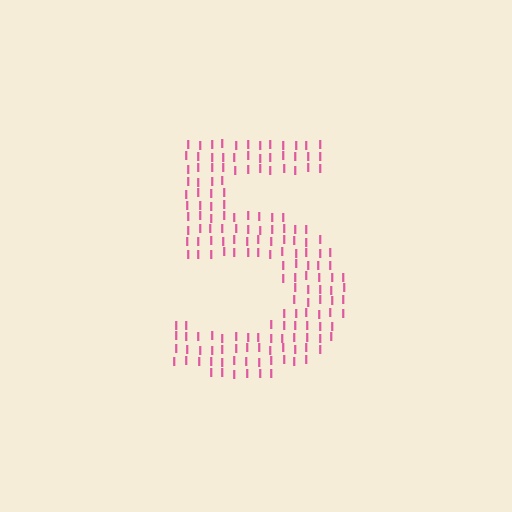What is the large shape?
The large shape is the digit 5.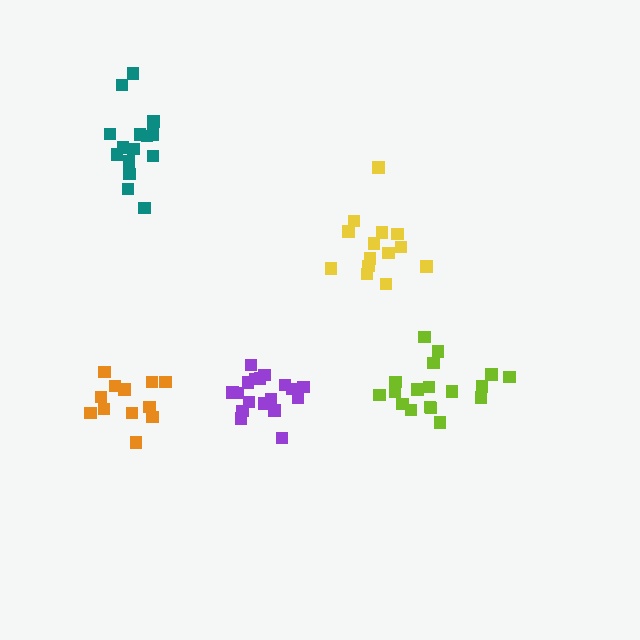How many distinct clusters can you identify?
There are 5 distinct clusters.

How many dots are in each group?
Group 1: 18 dots, Group 2: 18 dots, Group 3: 14 dots, Group 4: 15 dots, Group 5: 12 dots (77 total).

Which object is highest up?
The teal cluster is topmost.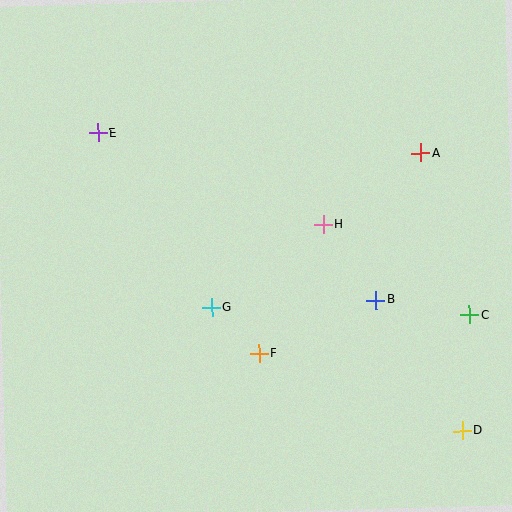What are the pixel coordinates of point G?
Point G is at (211, 307).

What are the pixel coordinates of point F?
Point F is at (259, 353).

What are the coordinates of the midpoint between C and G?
The midpoint between C and G is at (340, 311).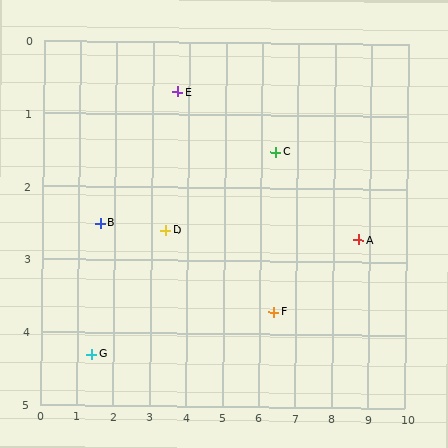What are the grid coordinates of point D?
Point D is at approximately (3.4, 2.6).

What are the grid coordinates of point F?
Point F is at approximately (6.4, 3.7).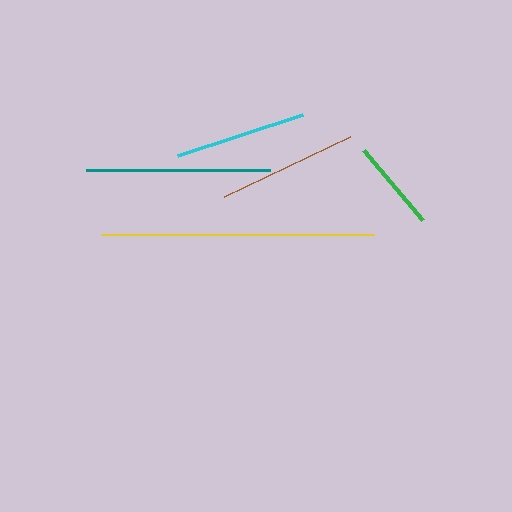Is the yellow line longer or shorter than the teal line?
The yellow line is longer than the teal line.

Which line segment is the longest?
The yellow line is the longest at approximately 273 pixels.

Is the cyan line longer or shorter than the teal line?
The teal line is longer than the cyan line.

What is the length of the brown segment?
The brown segment is approximately 139 pixels long.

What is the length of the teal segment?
The teal segment is approximately 184 pixels long.